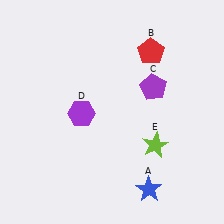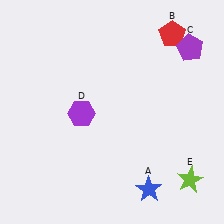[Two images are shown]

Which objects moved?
The objects that moved are: the red pentagon (B), the purple pentagon (C), the lime star (E).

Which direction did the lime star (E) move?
The lime star (E) moved right.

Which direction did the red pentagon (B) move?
The red pentagon (B) moved right.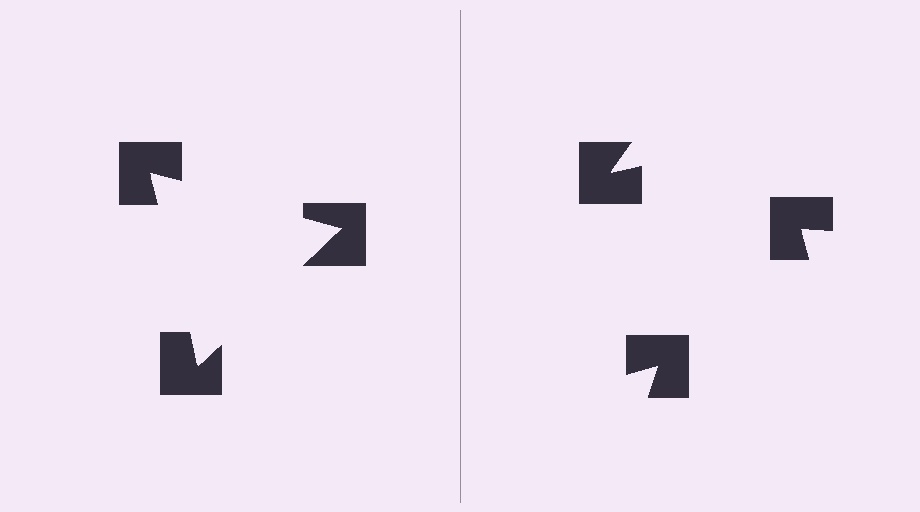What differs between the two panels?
The notched squares are positioned identically on both sides; only the wedge orientations differ. On the left they align to a triangle; on the right they are misaligned.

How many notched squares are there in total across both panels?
6 — 3 on each side.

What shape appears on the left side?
An illusory triangle.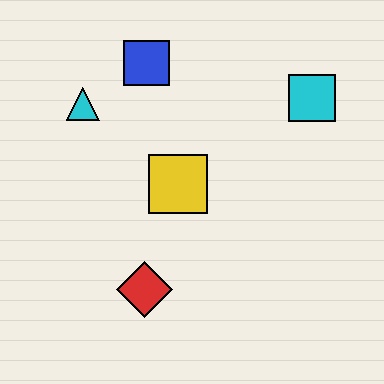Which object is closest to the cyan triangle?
The blue square is closest to the cyan triangle.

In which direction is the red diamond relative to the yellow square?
The red diamond is below the yellow square.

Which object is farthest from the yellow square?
The cyan square is farthest from the yellow square.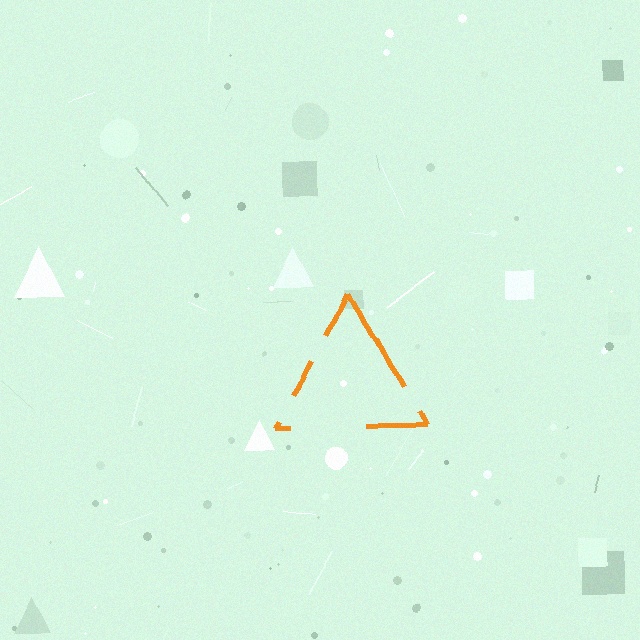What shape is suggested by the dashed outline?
The dashed outline suggests a triangle.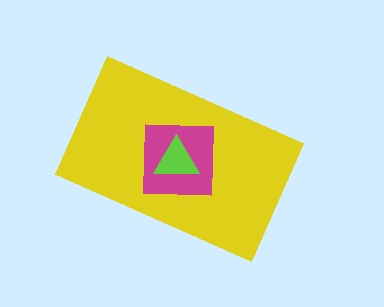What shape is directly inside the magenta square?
The lime triangle.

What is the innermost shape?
The lime triangle.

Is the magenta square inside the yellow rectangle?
Yes.